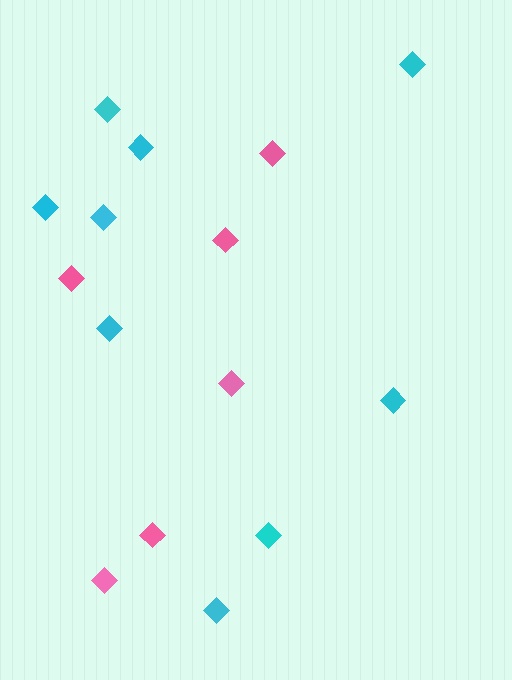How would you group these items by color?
There are 2 groups: one group of pink diamonds (6) and one group of cyan diamonds (9).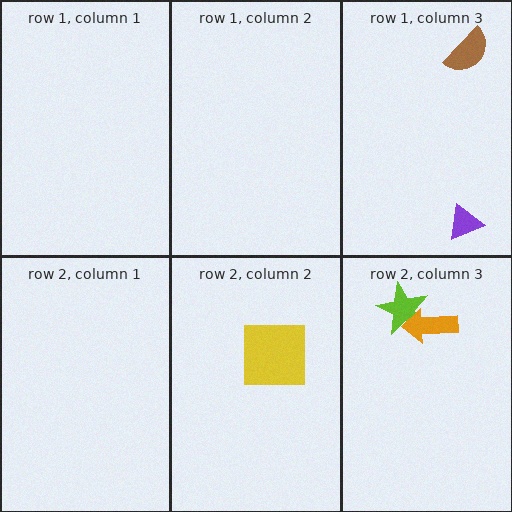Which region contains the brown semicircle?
The row 1, column 3 region.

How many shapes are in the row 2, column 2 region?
1.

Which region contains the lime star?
The row 2, column 3 region.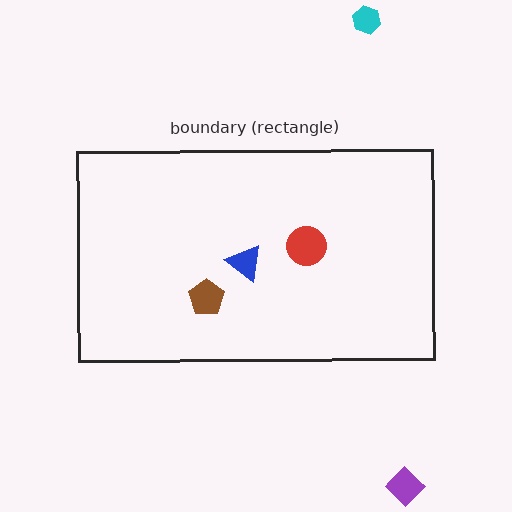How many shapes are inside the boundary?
3 inside, 2 outside.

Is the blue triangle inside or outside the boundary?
Inside.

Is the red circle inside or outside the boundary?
Inside.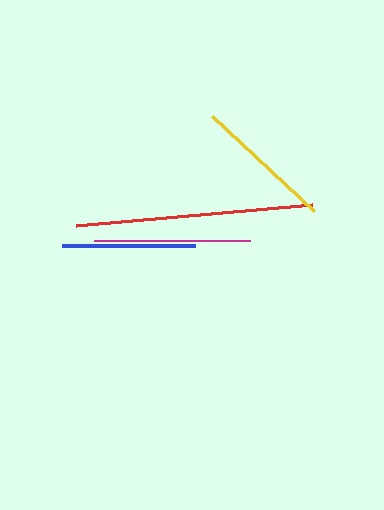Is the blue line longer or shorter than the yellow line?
The yellow line is longer than the blue line.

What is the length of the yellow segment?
The yellow segment is approximately 140 pixels long.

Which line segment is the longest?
The red line is the longest at approximately 237 pixels.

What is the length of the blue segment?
The blue segment is approximately 133 pixels long.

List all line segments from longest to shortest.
From longest to shortest: red, magenta, yellow, blue.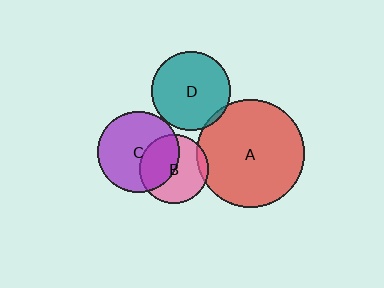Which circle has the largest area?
Circle A (red).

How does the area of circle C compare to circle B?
Approximately 1.4 times.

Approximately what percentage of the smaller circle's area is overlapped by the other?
Approximately 45%.